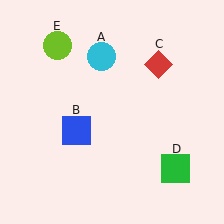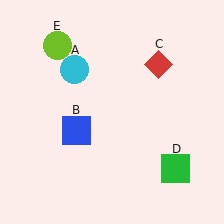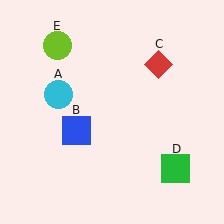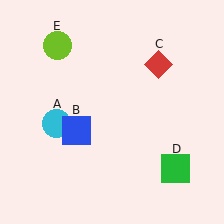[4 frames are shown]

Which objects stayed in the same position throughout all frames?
Blue square (object B) and red diamond (object C) and green square (object D) and lime circle (object E) remained stationary.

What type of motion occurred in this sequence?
The cyan circle (object A) rotated counterclockwise around the center of the scene.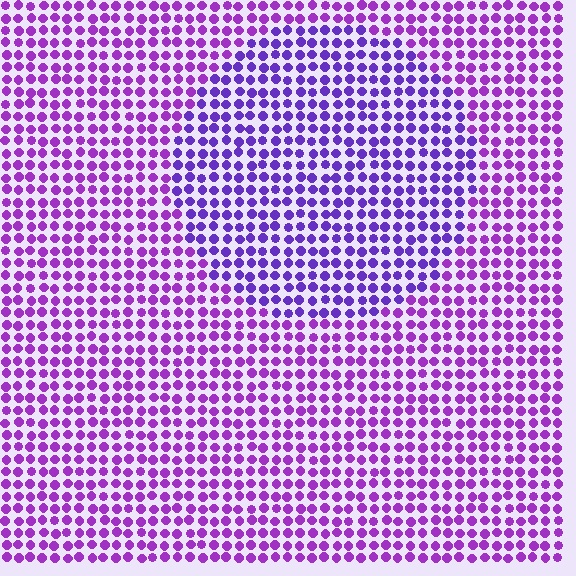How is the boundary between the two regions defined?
The boundary is defined purely by a slight shift in hue (about 24 degrees). Spacing, size, and orientation are identical on both sides.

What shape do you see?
I see a circle.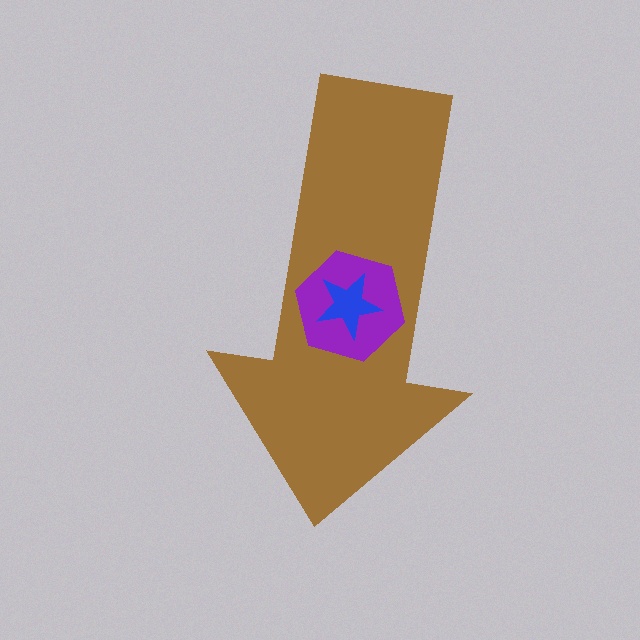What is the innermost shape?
The blue star.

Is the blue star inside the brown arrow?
Yes.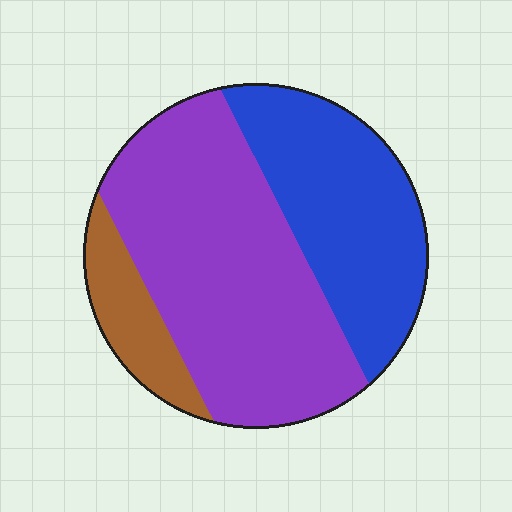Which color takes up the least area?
Brown, at roughly 10%.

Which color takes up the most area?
Purple, at roughly 55%.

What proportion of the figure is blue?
Blue takes up about one third (1/3) of the figure.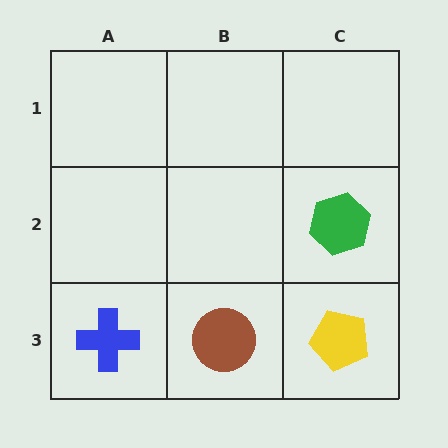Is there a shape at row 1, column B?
No, that cell is empty.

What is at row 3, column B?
A brown circle.